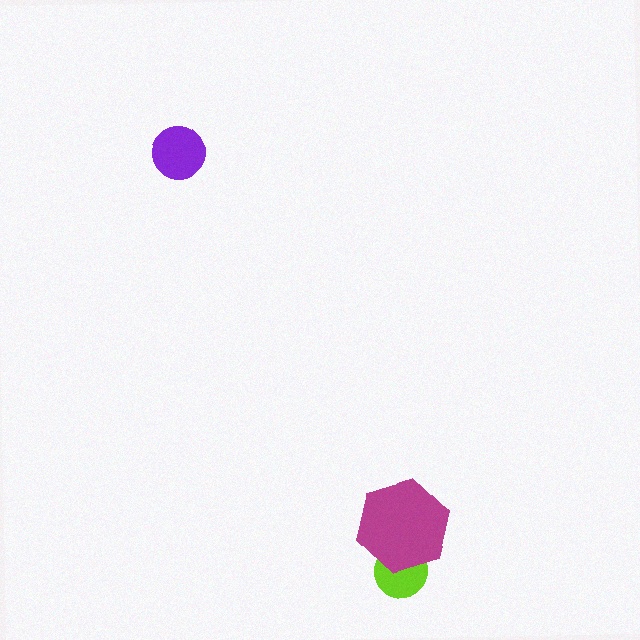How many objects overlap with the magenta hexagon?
1 object overlaps with the magenta hexagon.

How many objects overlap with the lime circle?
1 object overlaps with the lime circle.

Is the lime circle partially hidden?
Yes, it is partially covered by another shape.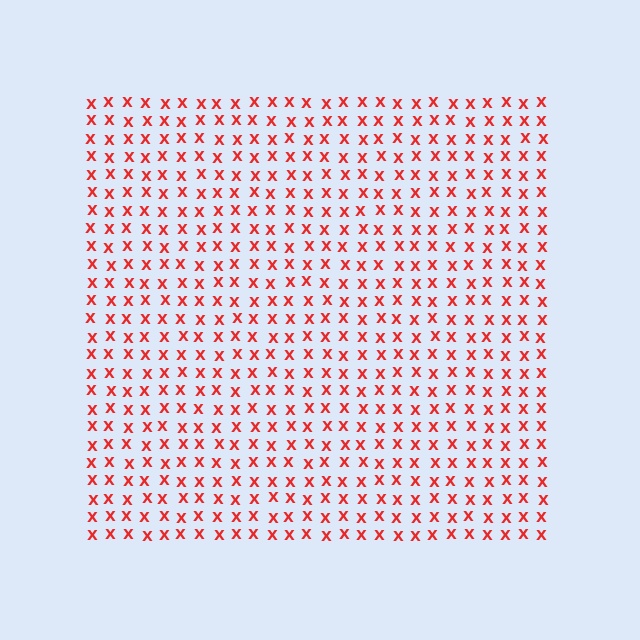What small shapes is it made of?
It is made of small letter X's.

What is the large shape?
The large shape is a square.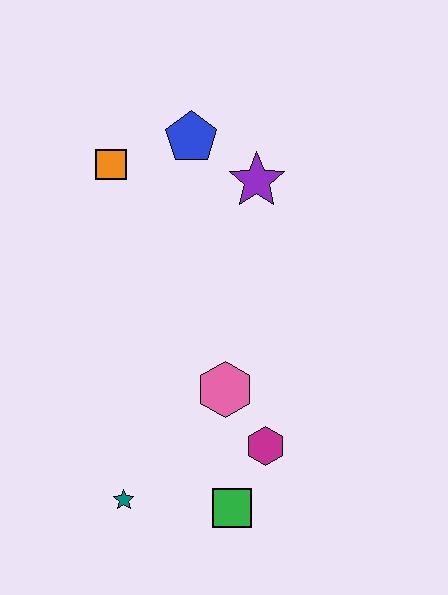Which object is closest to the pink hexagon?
The magenta hexagon is closest to the pink hexagon.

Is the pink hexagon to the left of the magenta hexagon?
Yes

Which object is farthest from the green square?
The blue pentagon is farthest from the green square.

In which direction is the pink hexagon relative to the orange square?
The pink hexagon is below the orange square.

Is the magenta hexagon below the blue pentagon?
Yes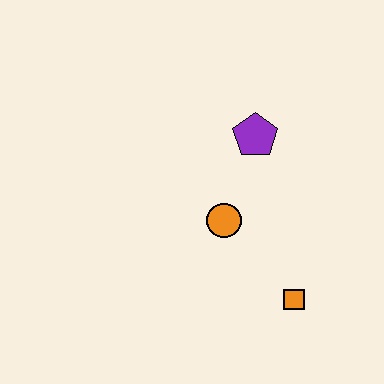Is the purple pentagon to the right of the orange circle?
Yes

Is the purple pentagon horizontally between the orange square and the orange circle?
Yes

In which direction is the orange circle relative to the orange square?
The orange circle is above the orange square.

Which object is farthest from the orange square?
The purple pentagon is farthest from the orange square.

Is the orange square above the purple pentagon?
No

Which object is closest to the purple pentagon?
The orange circle is closest to the purple pentagon.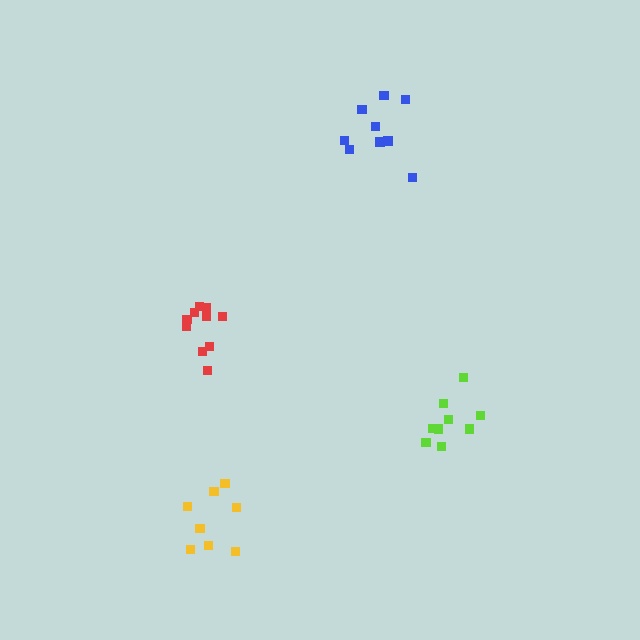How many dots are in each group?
Group 1: 9 dots, Group 2: 10 dots, Group 3: 8 dots, Group 4: 10 dots (37 total).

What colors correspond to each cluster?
The clusters are colored: lime, blue, yellow, red.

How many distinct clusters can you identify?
There are 4 distinct clusters.